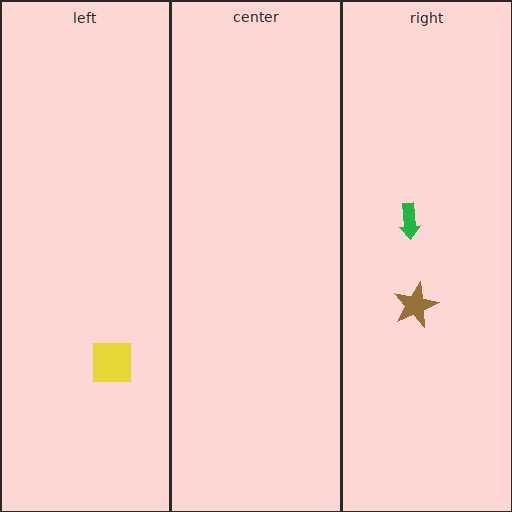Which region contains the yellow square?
The left region.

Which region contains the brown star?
The right region.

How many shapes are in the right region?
2.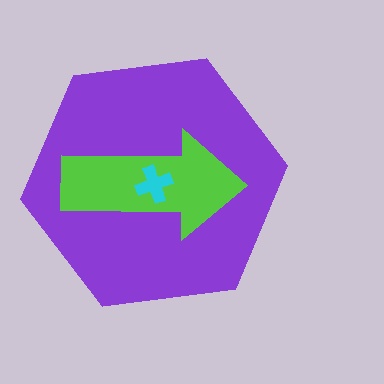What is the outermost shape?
The purple hexagon.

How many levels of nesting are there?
3.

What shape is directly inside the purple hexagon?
The lime arrow.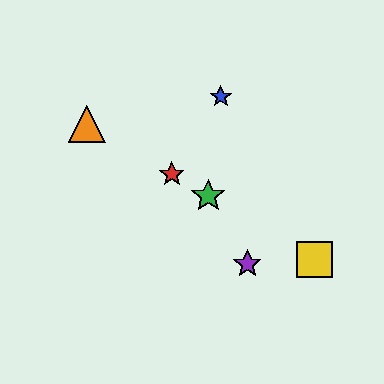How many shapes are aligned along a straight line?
4 shapes (the red star, the green star, the yellow square, the orange triangle) are aligned along a straight line.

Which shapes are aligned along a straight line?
The red star, the green star, the yellow square, the orange triangle are aligned along a straight line.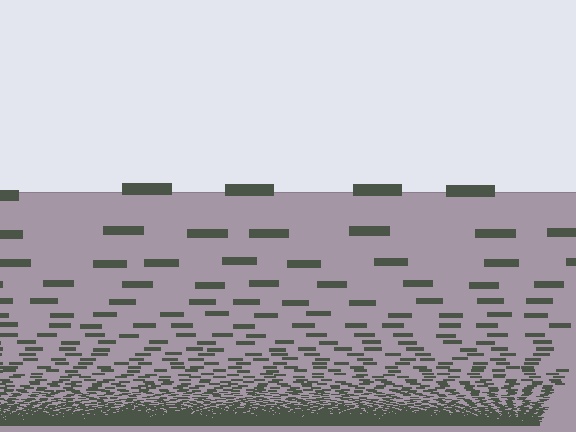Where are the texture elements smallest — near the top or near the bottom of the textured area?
Near the bottom.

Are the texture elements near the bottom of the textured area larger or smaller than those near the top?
Smaller. The gradient is inverted — elements near the bottom are smaller and denser.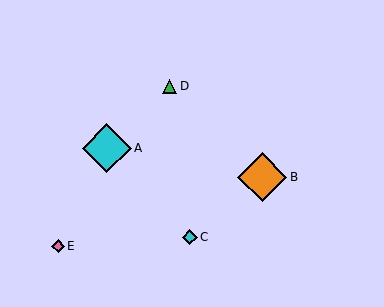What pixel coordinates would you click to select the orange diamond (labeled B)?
Click at (262, 177) to select the orange diamond B.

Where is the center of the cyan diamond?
The center of the cyan diamond is at (190, 237).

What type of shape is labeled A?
Shape A is a cyan diamond.